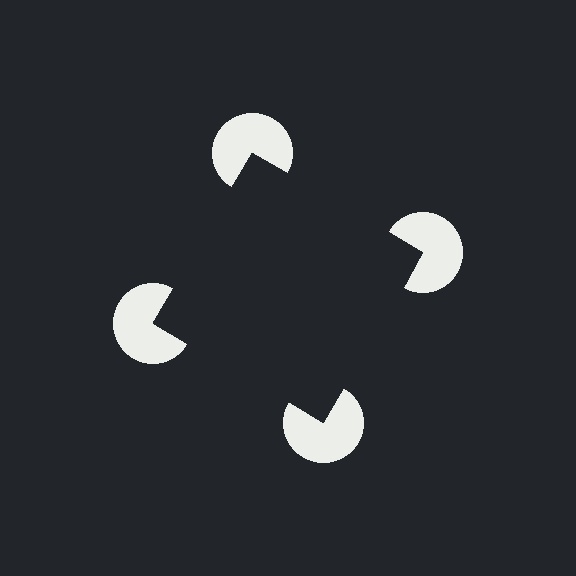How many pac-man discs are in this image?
There are 4 — one at each vertex of the illusory square.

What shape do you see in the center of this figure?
An illusory square — its edges are inferred from the aligned wedge cuts in the pac-man discs, not physically drawn.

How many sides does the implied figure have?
4 sides.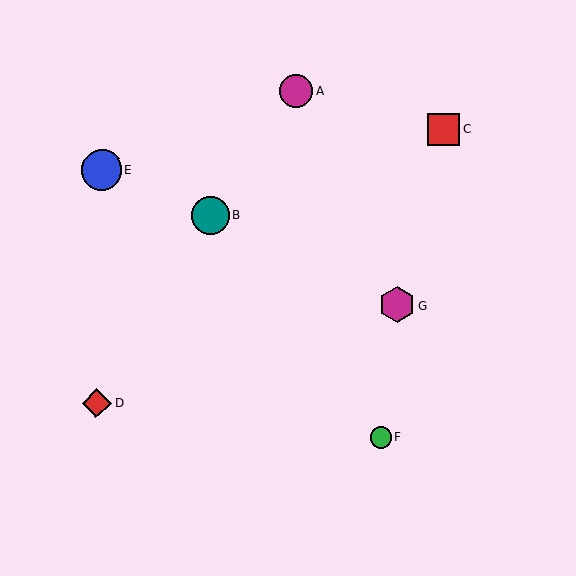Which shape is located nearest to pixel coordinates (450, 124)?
The red square (labeled C) at (443, 129) is nearest to that location.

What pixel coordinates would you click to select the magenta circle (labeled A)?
Click at (296, 91) to select the magenta circle A.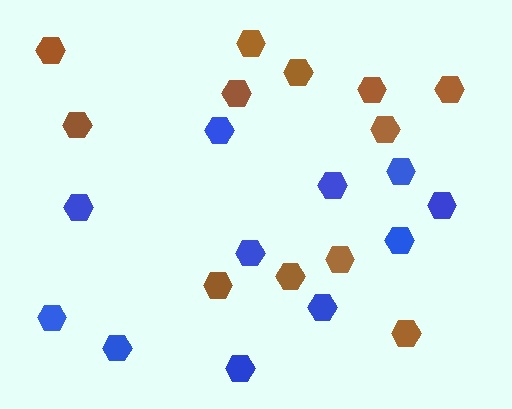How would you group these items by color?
There are 2 groups: one group of blue hexagons (11) and one group of brown hexagons (12).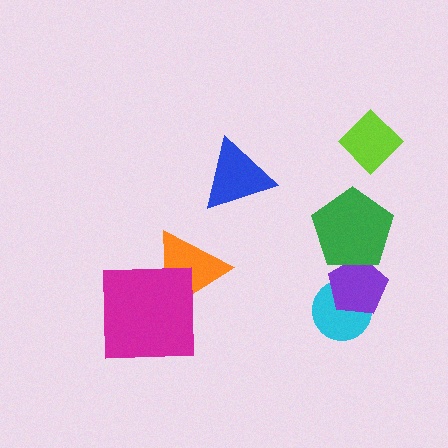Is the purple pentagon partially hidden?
Yes, it is partially covered by another shape.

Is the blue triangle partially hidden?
No, no other shape covers it.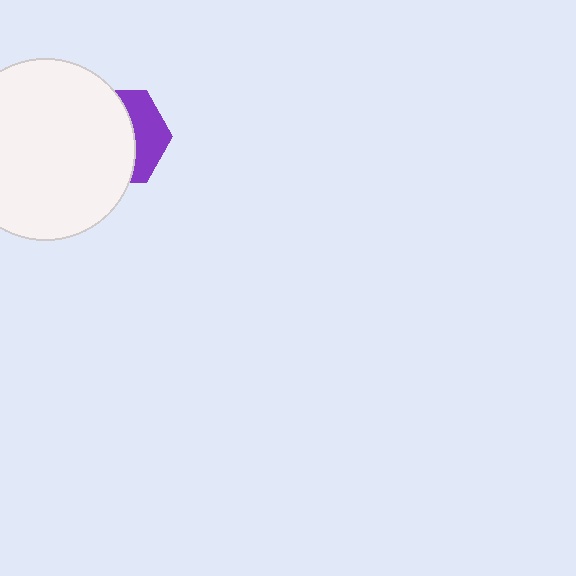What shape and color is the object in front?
The object in front is a white circle.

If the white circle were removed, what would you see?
You would see the complete purple hexagon.